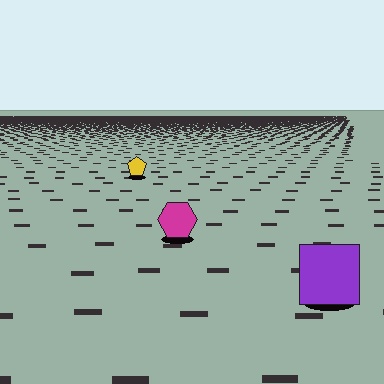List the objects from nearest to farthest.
From nearest to farthest: the purple square, the magenta hexagon, the yellow pentagon.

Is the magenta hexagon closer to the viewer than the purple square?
No. The purple square is closer — you can tell from the texture gradient: the ground texture is coarser near it.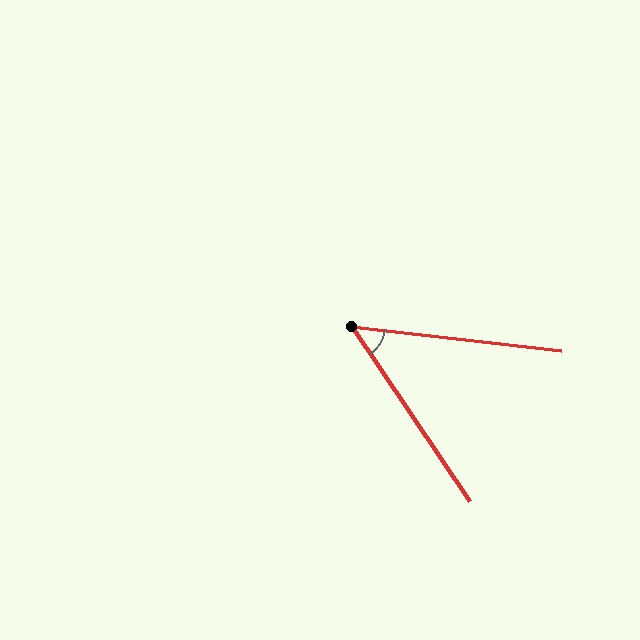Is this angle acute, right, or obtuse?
It is acute.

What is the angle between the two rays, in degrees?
Approximately 49 degrees.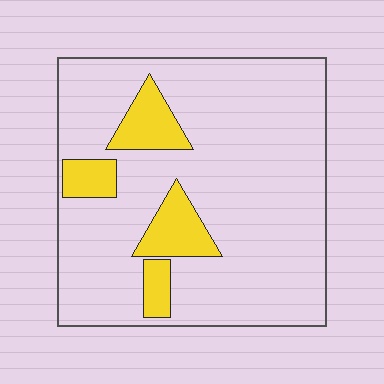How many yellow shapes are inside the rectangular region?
4.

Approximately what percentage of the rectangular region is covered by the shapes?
Approximately 15%.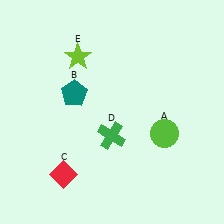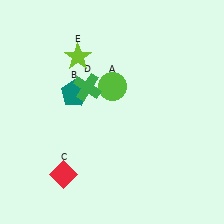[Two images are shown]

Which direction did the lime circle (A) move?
The lime circle (A) moved left.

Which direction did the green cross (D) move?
The green cross (D) moved up.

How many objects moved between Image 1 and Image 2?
2 objects moved between the two images.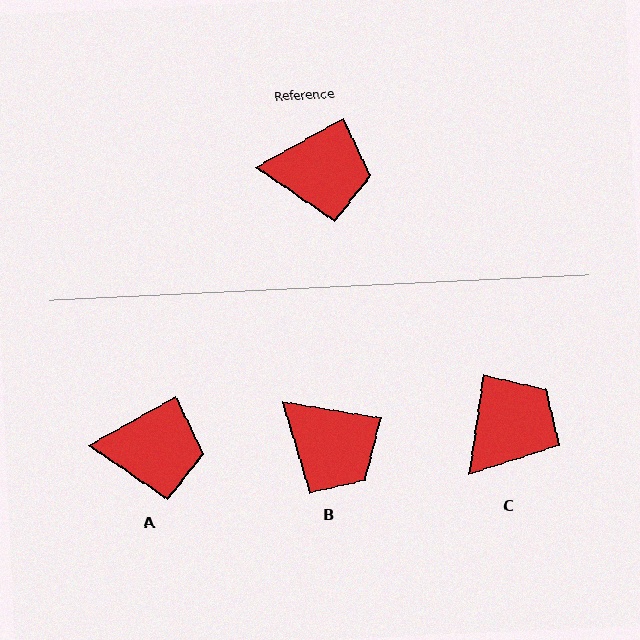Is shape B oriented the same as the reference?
No, it is off by about 40 degrees.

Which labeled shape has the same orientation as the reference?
A.